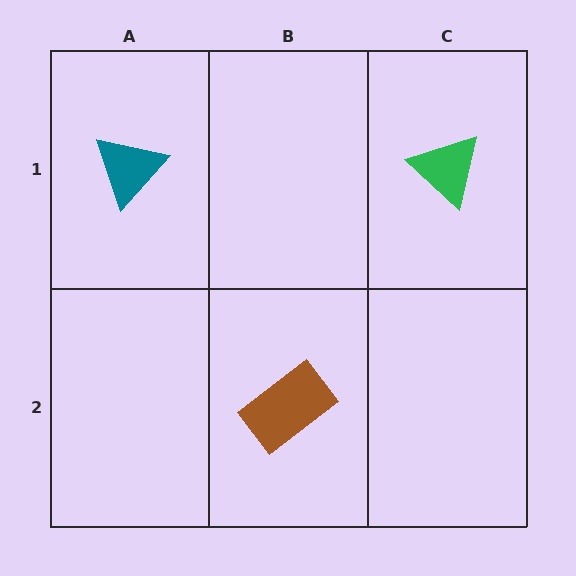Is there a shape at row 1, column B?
No, that cell is empty.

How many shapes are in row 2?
1 shape.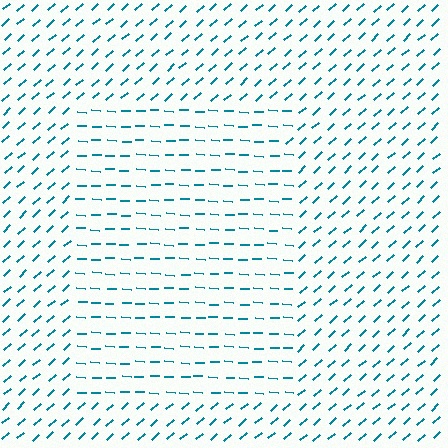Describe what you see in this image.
The image is filled with small teal line segments. A rectangle region in the image has lines oriented differently from the surrounding lines, creating a visible texture boundary.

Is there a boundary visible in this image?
Yes, there is a texture boundary formed by a change in line orientation.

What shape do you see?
I see a rectangle.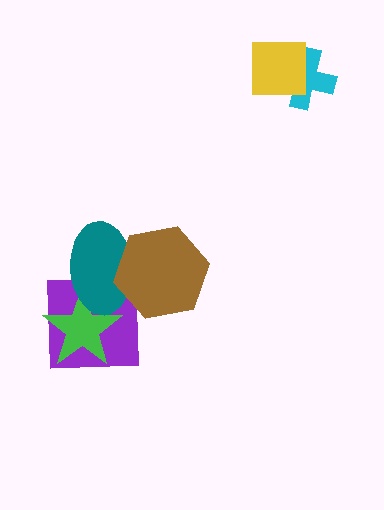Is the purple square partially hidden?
Yes, it is partially covered by another shape.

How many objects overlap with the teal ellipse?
3 objects overlap with the teal ellipse.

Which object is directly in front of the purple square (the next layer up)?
The green star is directly in front of the purple square.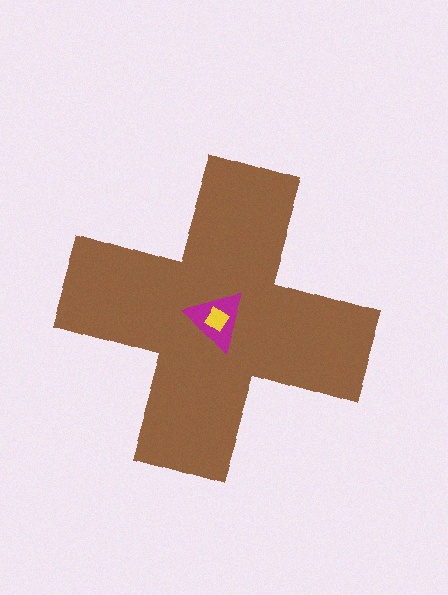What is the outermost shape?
The brown cross.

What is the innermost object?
The yellow diamond.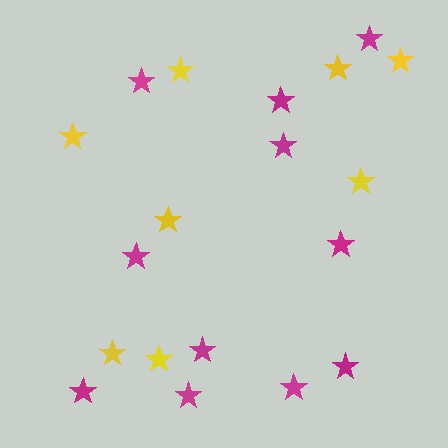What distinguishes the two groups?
There are 2 groups: one group of yellow stars (8) and one group of magenta stars (11).